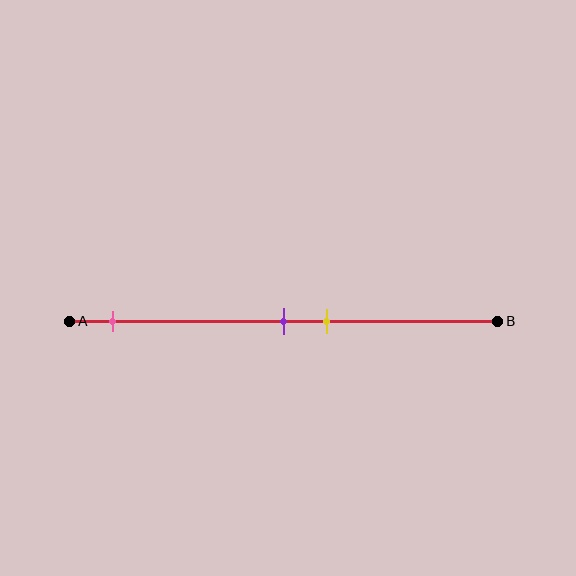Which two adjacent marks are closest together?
The purple and yellow marks are the closest adjacent pair.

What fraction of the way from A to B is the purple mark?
The purple mark is approximately 50% (0.5) of the way from A to B.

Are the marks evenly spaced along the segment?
No, the marks are not evenly spaced.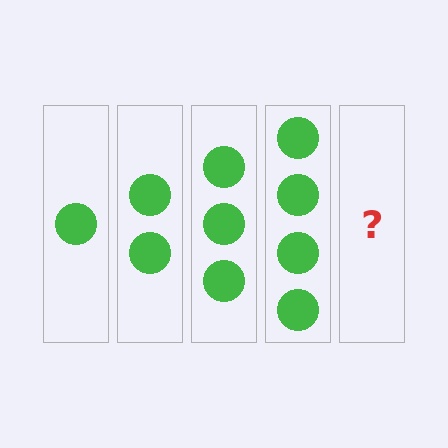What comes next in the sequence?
The next element should be 5 circles.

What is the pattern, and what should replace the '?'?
The pattern is that each step adds one more circle. The '?' should be 5 circles.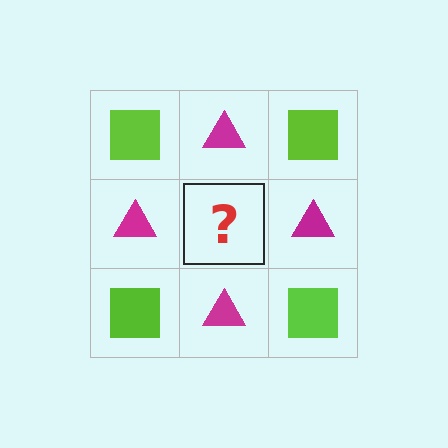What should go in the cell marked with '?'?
The missing cell should contain a lime square.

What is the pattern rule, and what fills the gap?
The rule is that it alternates lime square and magenta triangle in a checkerboard pattern. The gap should be filled with a lime square.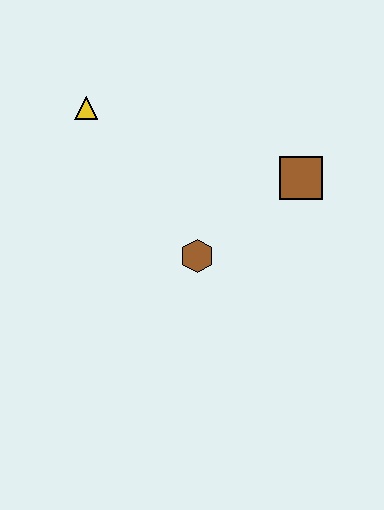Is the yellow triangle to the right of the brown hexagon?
No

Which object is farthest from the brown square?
The yellow triangle is farthest from the brown square.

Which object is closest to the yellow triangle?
The brown hexagon is closest to the yellow triangle.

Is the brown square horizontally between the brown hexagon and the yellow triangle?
No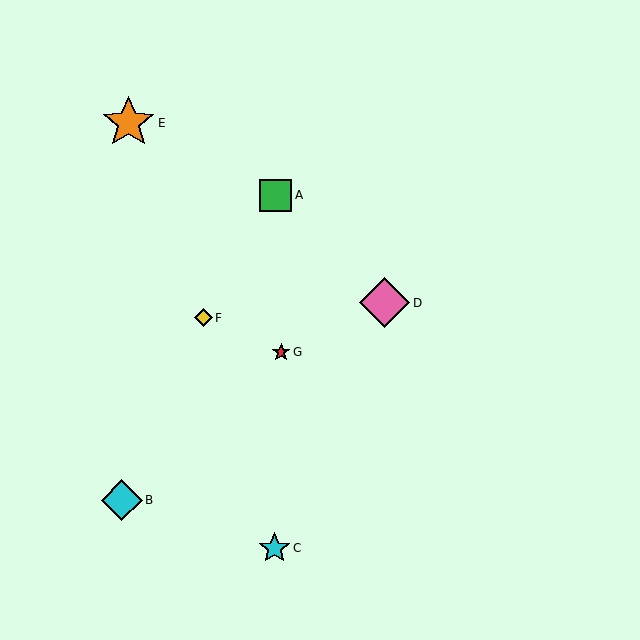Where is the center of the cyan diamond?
The center of the cyan diamond is at (122, 500).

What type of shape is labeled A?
Shape A is a green square.